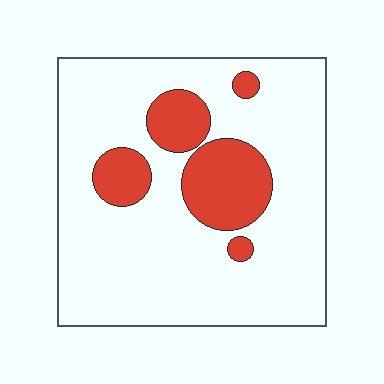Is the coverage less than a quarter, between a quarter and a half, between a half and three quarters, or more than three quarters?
Less than a quarter.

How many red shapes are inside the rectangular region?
5.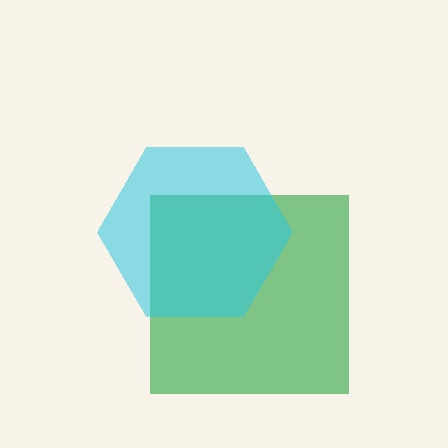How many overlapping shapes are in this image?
There are 2 overlapping shapes in the image.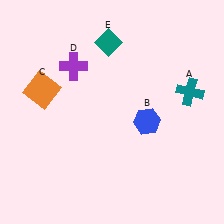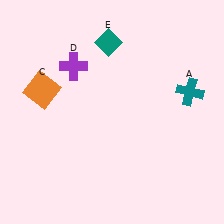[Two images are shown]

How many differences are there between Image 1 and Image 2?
There is 1 difference between the two images.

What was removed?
The blue hexagon (B) was removed in Image 2.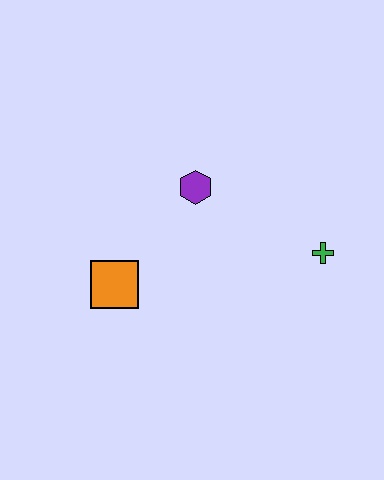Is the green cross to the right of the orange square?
Yes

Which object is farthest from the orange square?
The green cross is farthest from the orange square.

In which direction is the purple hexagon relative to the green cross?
The purple hexagon is to the left of the green cross.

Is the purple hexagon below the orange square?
No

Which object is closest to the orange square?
The purple hexagon is closest to the orange square.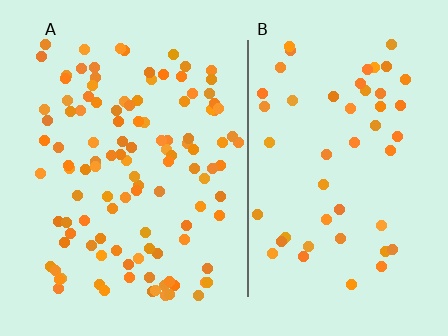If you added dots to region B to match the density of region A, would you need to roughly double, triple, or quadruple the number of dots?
Approximately double.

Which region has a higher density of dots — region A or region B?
A (the left).